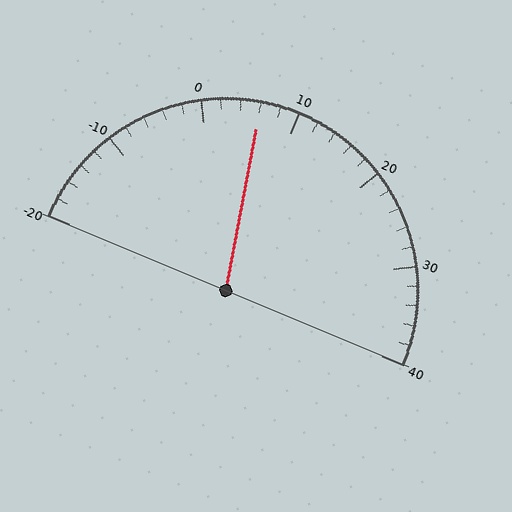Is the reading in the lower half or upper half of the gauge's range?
The reading is in the lower half of the range (-20 to 40).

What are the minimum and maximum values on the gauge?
The gauge ranges from -20 to 40.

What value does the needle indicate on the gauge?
The needle indicates approximately 6.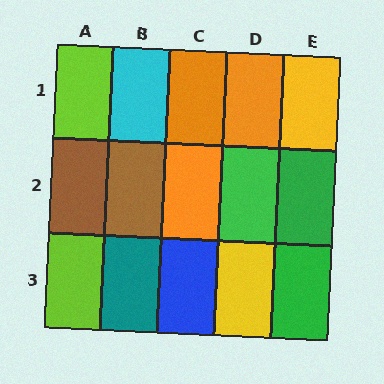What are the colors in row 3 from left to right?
Lime, teal, blue, yellow, green.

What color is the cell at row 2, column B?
Brown.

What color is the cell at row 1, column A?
Lime.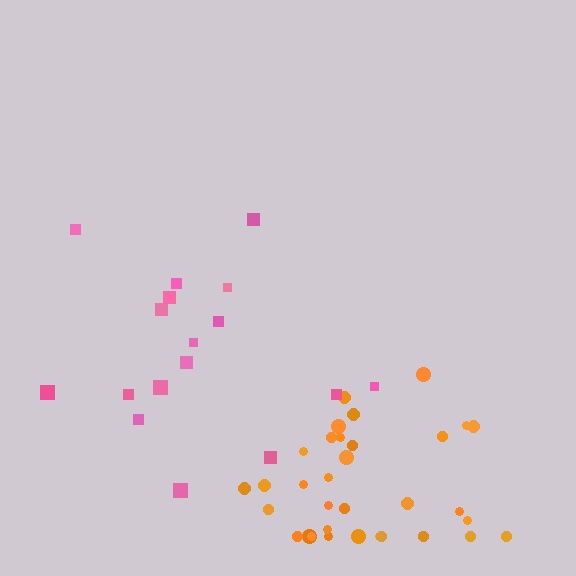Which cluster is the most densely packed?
Orange.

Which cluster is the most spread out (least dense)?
Pink.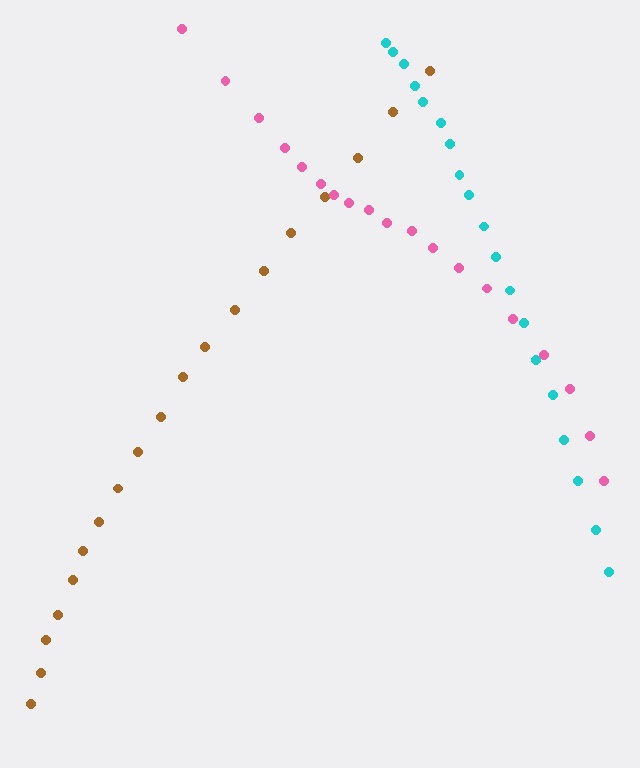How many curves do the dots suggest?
There are 3 distinct paths.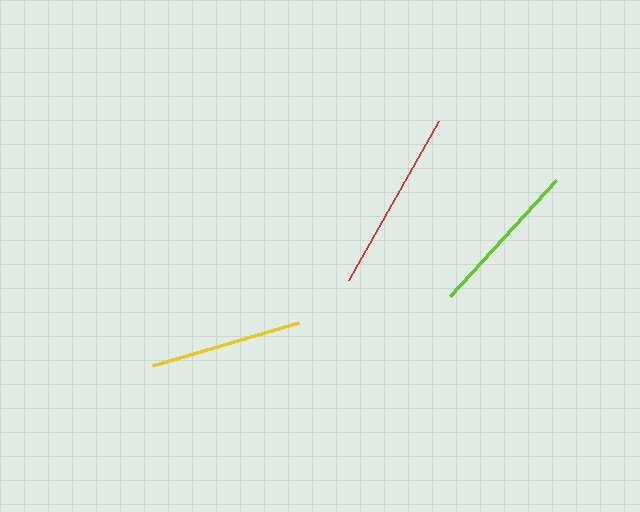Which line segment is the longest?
The red line is the longest at approximately 182 pixels.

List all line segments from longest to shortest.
From longest to shortest: red, lime, yellow.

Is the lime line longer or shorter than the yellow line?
The lime line is longer than the yellow line.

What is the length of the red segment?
The red segment is approximately 182 pixels long.